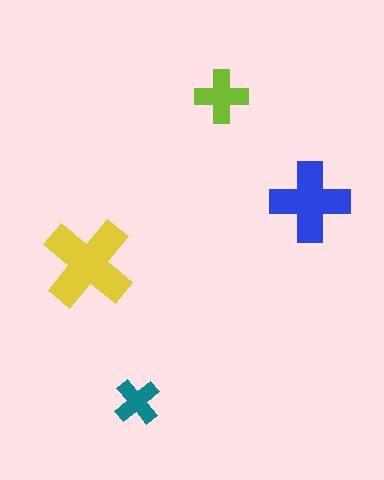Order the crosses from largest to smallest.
the yellow one, the blue one, the lime one, the teal one.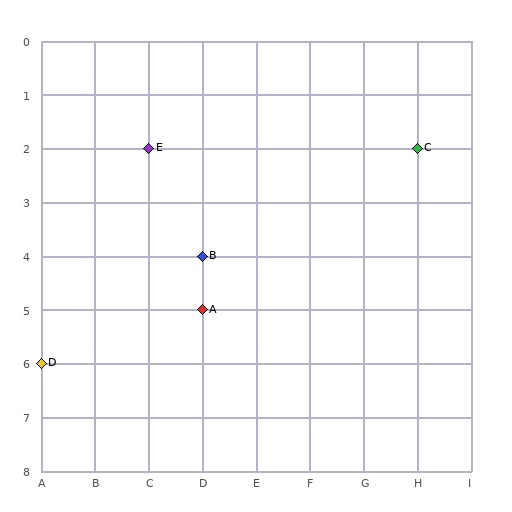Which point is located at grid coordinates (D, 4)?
Point B is at (D, 4).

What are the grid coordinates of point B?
Point B is at grid coordinates (D, 4).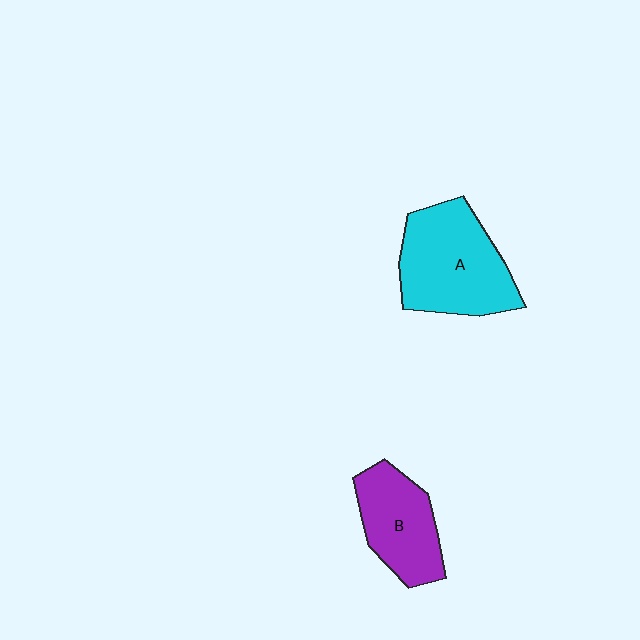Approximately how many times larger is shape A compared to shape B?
Approximately 1.4 times.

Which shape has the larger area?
Shape A (cyan).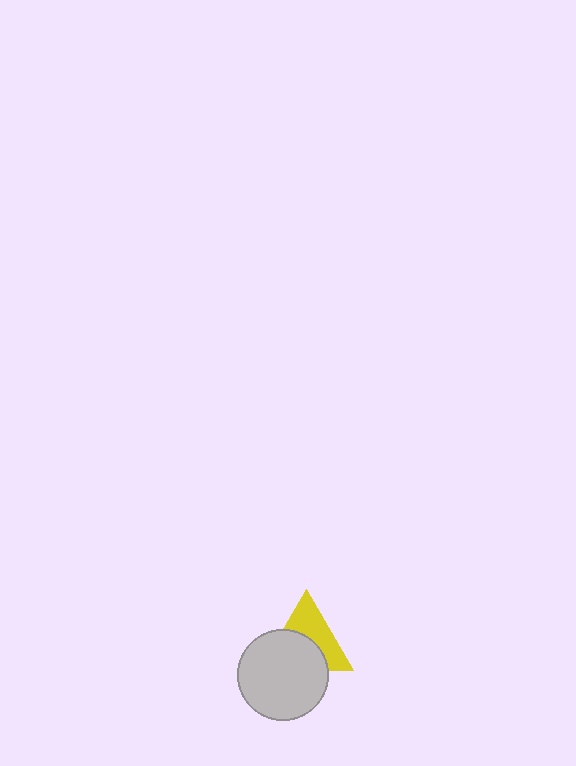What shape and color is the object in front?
The object in front is a light gray circle.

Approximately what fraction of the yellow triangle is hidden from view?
Roughly 51% of the yellow triangle is hidden behind the light gray circle.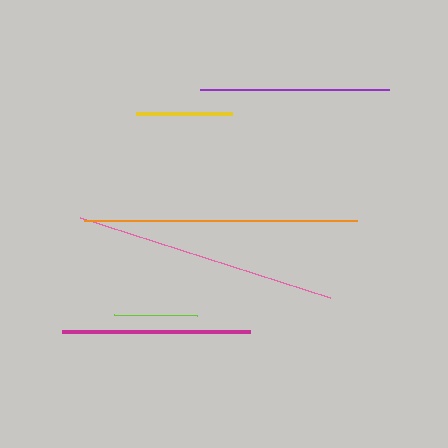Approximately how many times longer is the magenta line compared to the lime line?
The magenta line is approximately 2.3 times the length of the lime line.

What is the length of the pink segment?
The pink segment is approximately 263 pixels long.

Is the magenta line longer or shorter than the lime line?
The magenta line is longer than the lime line.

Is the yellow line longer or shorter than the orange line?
The orange line is longer than the yellow line.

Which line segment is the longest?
The orange line is the longest at approximately 273 pixels.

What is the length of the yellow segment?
The yellow segment is approximately 95 pixels long.